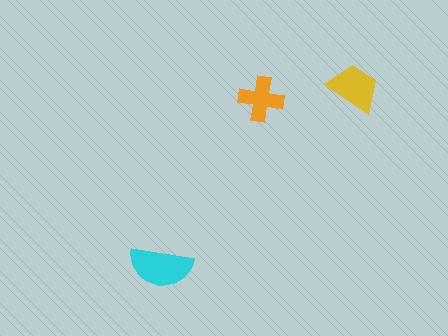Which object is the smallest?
The orange cross.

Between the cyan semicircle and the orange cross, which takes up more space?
The cyan semicircle.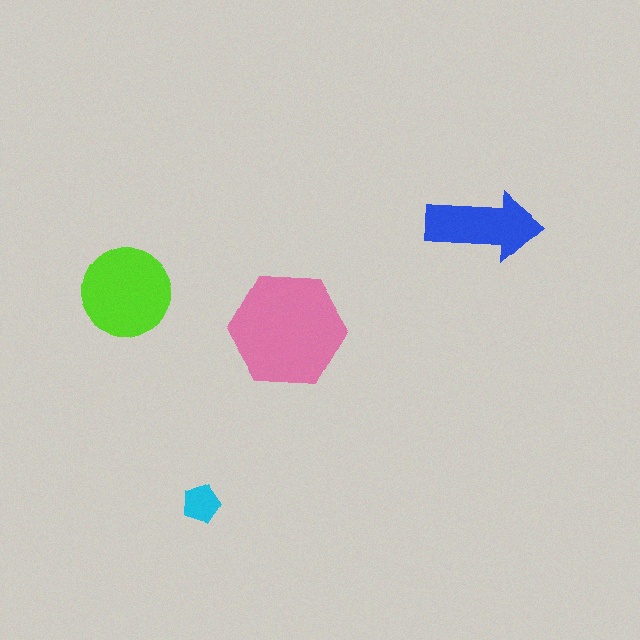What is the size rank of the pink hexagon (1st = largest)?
1st.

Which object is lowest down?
The cyan pentagon is bottommost.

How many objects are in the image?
There are 4 objects in the image.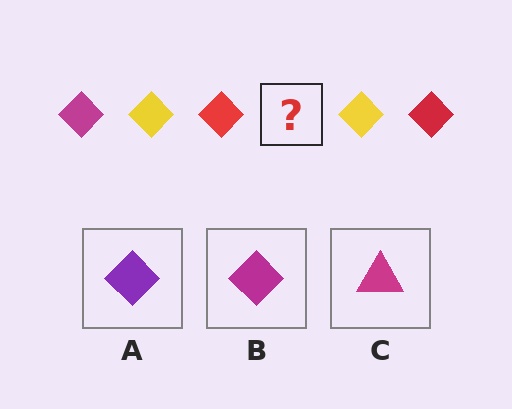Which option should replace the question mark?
Option B.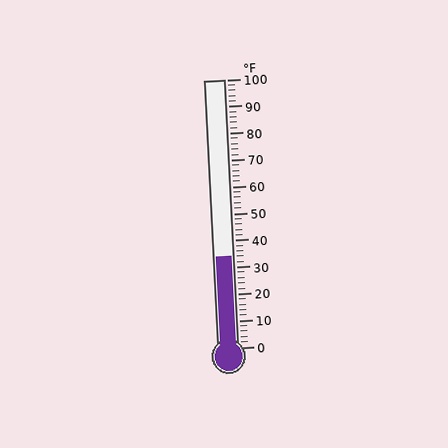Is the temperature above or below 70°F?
The temperature is below 70°F.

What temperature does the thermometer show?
The thermometer shows approximately 34°F.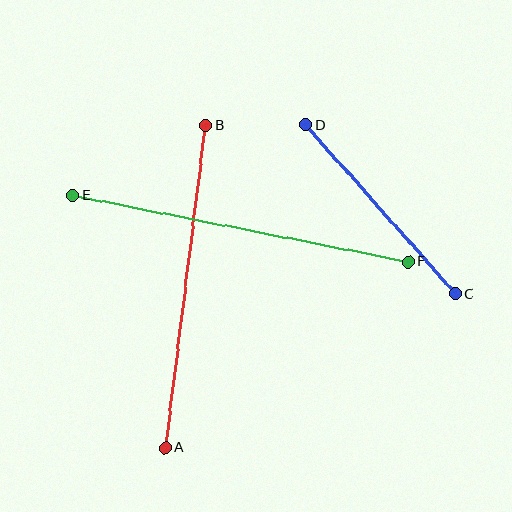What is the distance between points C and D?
The distance is approximately 225 pixels.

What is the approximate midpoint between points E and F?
The midpoint is at approximately (241, 229) pixels.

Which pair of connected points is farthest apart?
Points E and F are farthest apart.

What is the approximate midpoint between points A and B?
The midpoint is at approximately (185, 287) pixels.